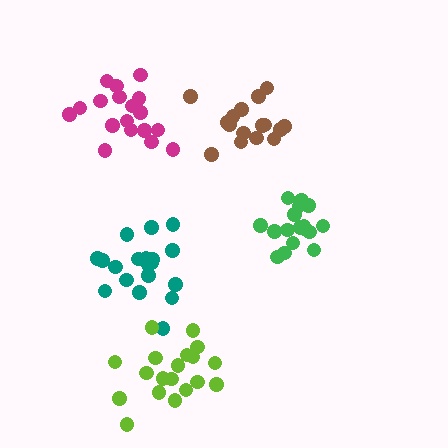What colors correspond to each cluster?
The clusters are colored: magenta, teal, green, brown, lime.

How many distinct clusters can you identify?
There are 5 distinct clusters.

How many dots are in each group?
Group 1: 18 dots, Group 2: 19 dots, Group 3: 17 dots, Group 4: 16 dots, Group 5: 19 dots (89 total).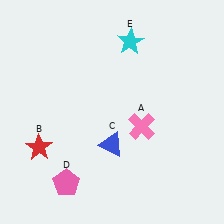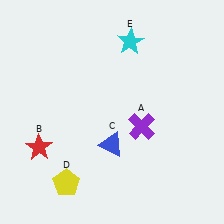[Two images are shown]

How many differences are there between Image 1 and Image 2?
There are 2 differences between the two images.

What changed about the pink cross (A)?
In Image 1, A is pink. In Image 2, it changed to purple.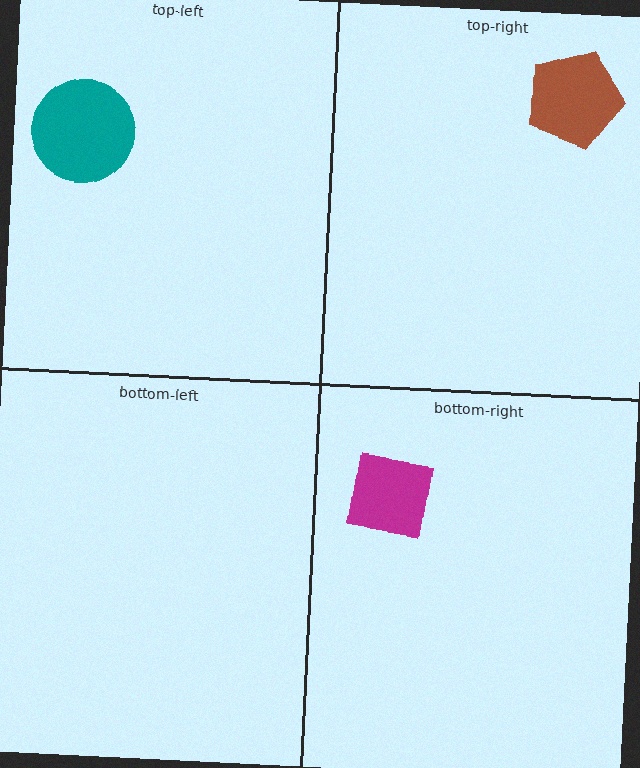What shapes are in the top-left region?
The teal circle.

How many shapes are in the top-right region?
1.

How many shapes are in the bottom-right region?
1.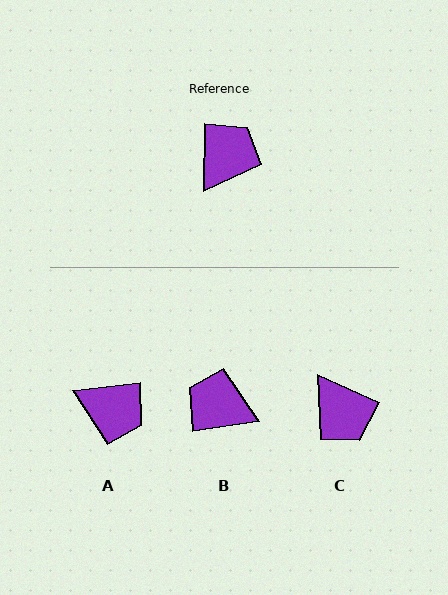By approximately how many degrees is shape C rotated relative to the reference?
Approximately 113 degrees clockwise.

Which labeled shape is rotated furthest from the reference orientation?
C, about 113 degrees away.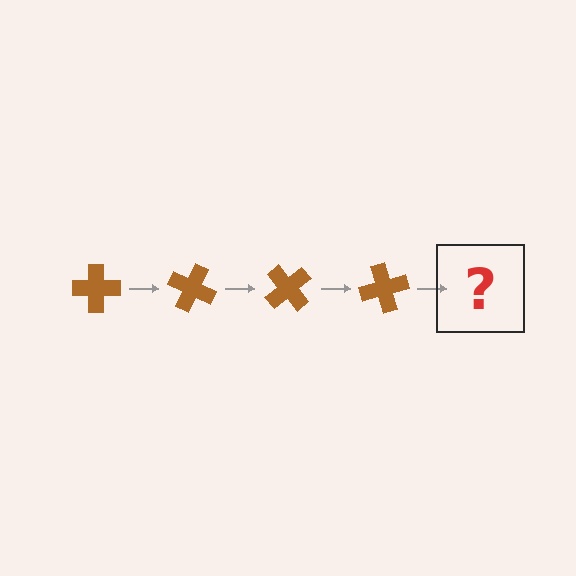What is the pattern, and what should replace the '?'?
The pattern is that the cross rotates 25 degrees each step. The '?' should be a brown cross rotated 100 degrees.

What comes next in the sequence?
The next element should be a brown cross rotated 100 degrees.